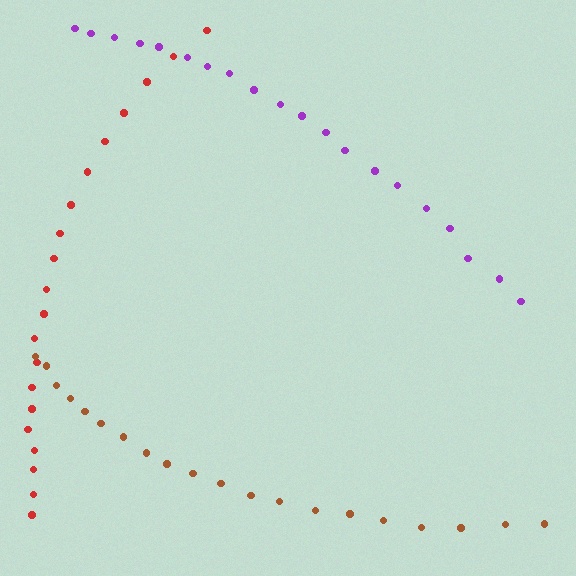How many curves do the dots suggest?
There are 3 distinct paths.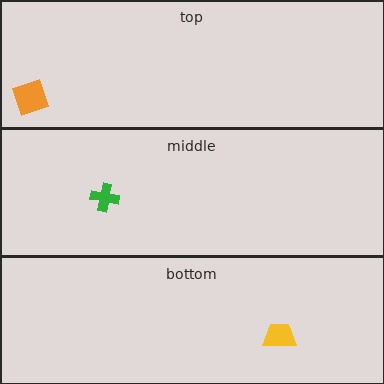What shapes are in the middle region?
The green cross.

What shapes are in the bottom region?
The yellow trapezoid.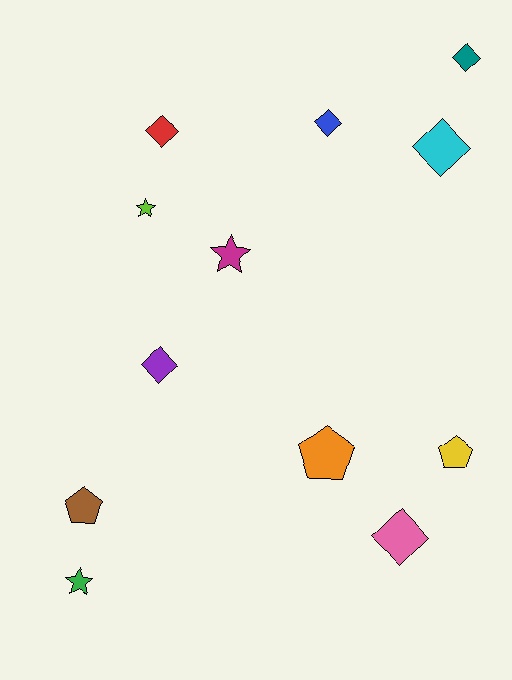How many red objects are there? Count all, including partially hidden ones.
There is 1 red object.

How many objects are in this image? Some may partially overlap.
There are 12 objects.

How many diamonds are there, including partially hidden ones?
There are 6 diamonds.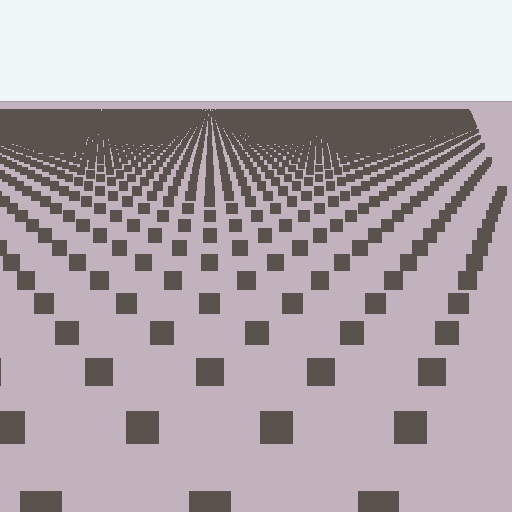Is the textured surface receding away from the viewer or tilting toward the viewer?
The surface is receding away from the viewer. Texture elements get smaller and denser toward the top.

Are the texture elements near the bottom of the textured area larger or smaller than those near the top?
Larger. Near the bottom, elements are closer to the viewer and appear at a bigger on-screen size.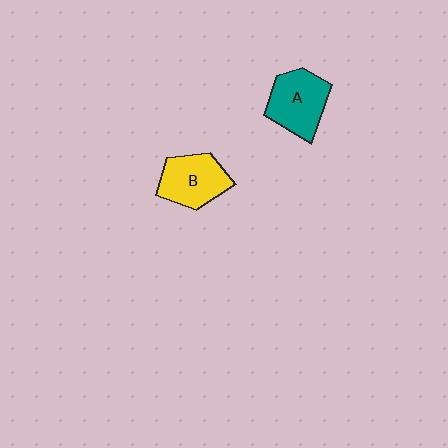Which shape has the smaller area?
Shape B (yellow).